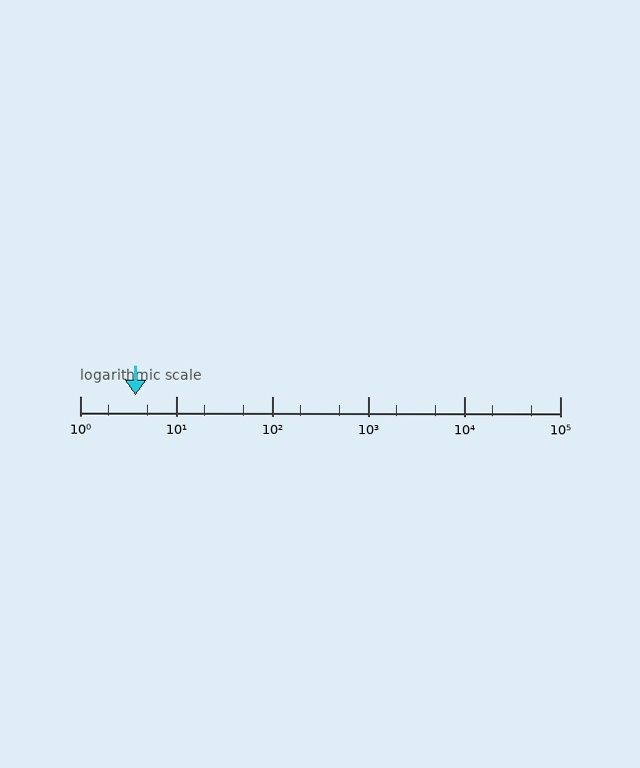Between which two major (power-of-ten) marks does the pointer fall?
The pointer is between 1 and 10.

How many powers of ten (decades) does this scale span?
The scale spans 5 decades, from 1 to 100000.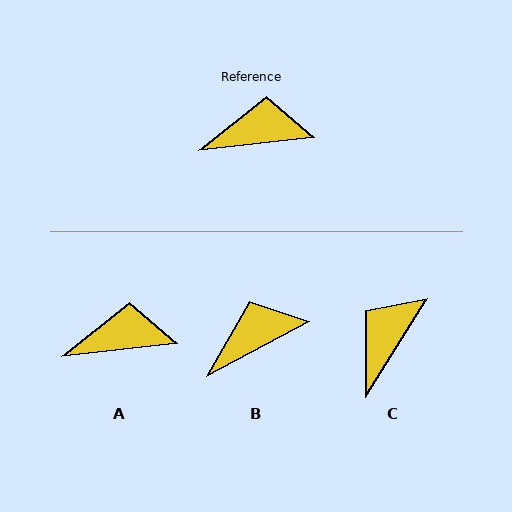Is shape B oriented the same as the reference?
No, it is off by about 22 degrees.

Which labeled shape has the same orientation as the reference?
A.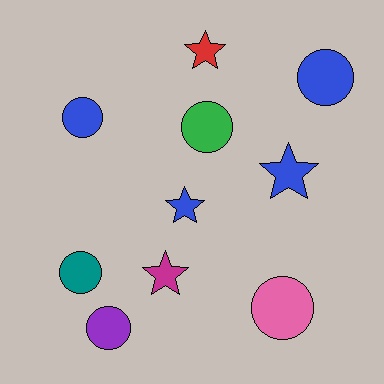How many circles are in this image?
There are 6 circles.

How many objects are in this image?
There are 10 objects.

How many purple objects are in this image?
There is 1 purple object.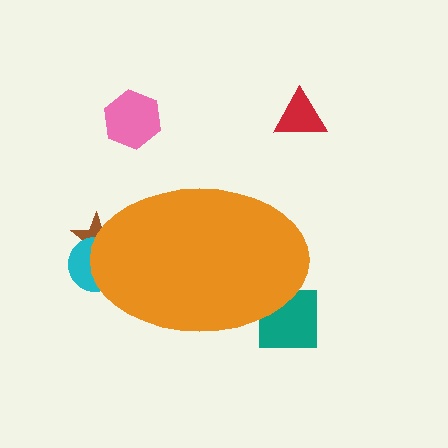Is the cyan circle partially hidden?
Yes, the cyan circle is partially hidden behind the orange ellipse.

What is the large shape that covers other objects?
An orange ellipse.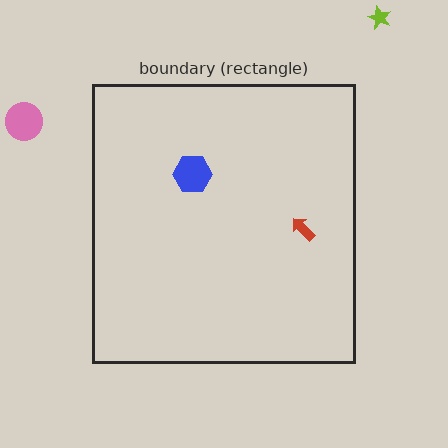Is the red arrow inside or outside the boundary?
Inside.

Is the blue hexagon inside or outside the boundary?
Inside.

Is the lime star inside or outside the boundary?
Outside.